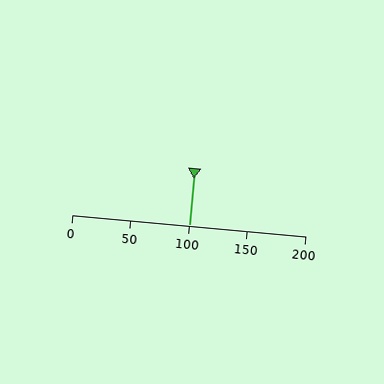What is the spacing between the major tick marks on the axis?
The major ticks are spaced 50 apart.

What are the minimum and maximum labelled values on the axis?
The axis runs from 0 to 200.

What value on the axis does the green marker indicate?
The marker indicates approximately 100.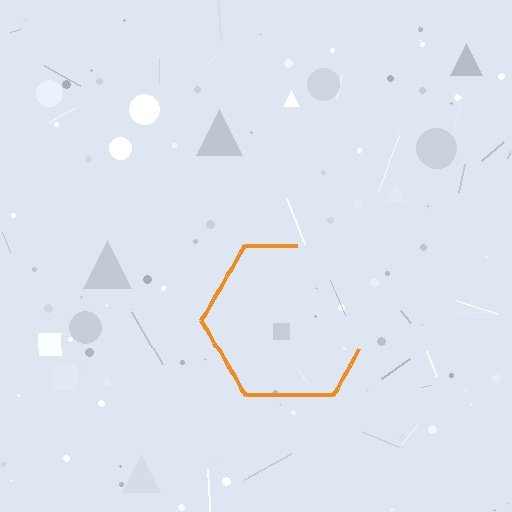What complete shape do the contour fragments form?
The contour fragments form a hexagon.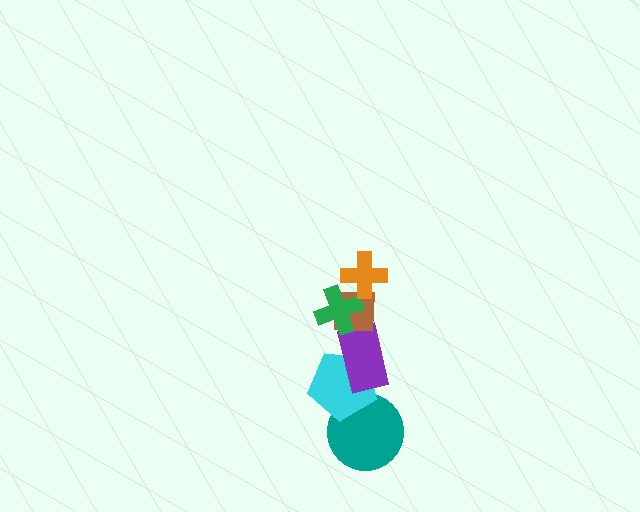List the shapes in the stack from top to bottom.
From top to bottom: the orange cross, the green cross, the brown square, the purple rectangle, the cyan pentagon, the teal circle.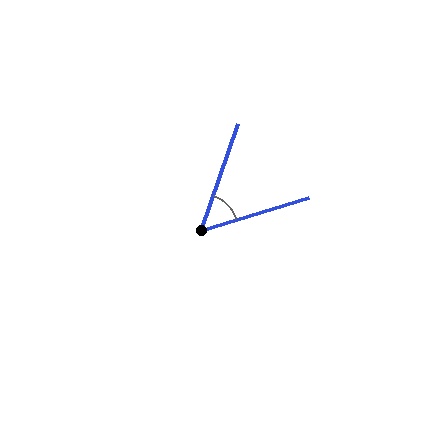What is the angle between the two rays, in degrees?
Approximately 54 degrees.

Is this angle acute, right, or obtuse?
It is acute.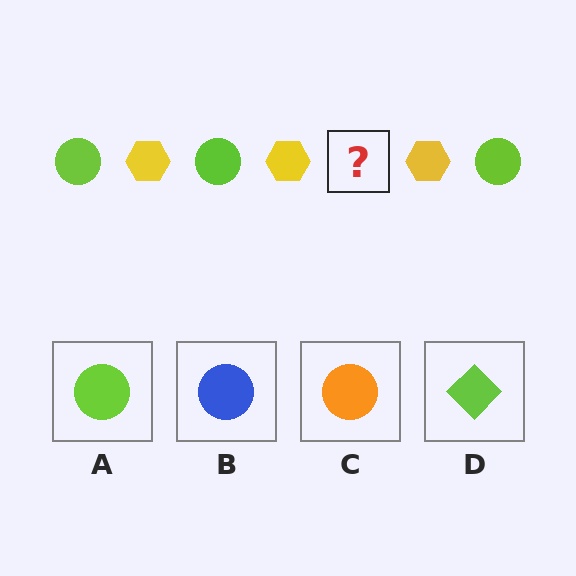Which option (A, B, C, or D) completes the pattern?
A.